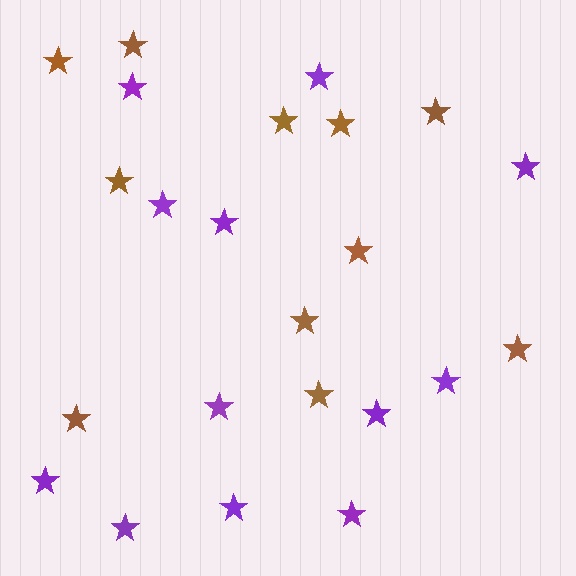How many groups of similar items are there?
There are 2 groups: one group of purple stars (12) and one group of brown stars (11).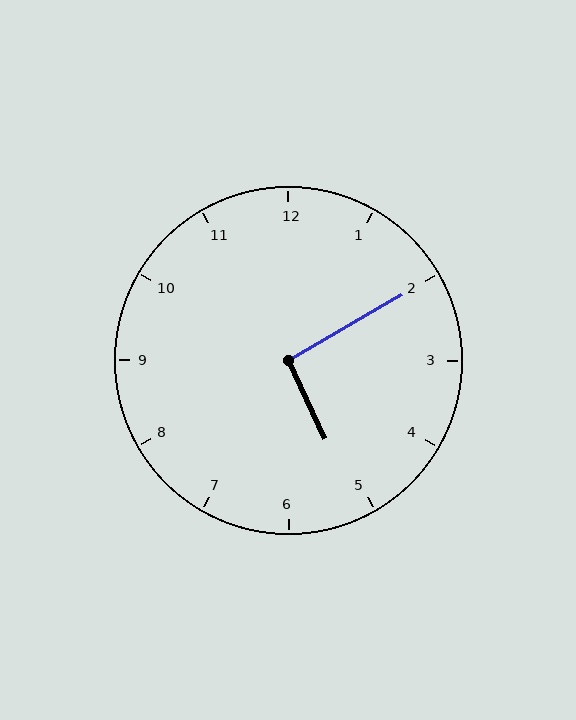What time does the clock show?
5:10.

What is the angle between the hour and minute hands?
Approximately 95 degrees.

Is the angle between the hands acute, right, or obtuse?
It is right.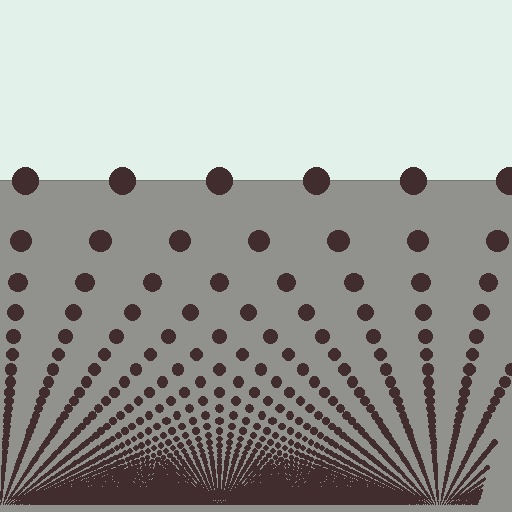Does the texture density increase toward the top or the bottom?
Density increases toward the bottom.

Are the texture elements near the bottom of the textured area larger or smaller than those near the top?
Smaller. The gradient is inverted — elements near the bottom are smaller and denser.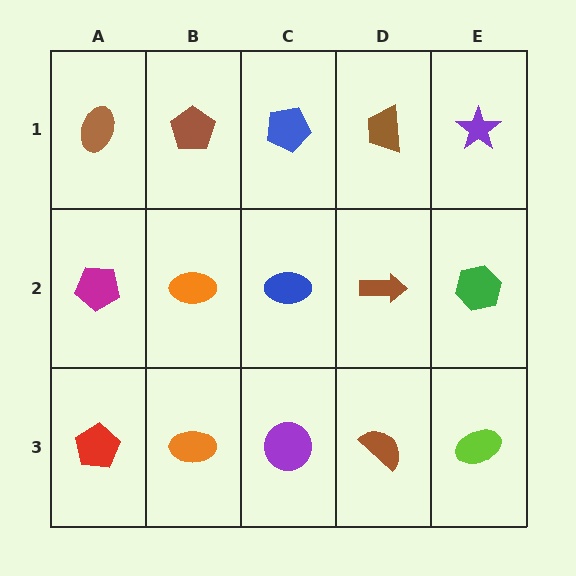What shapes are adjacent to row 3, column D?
A brown arrow (row 2, column D), a purple circle (row 3, column C), a lime ellipse (row 3, column E).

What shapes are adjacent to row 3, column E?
A green hexagon (row 2, column E), a brown semicircle (row 3, column D).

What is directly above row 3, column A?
A magenta pentagon.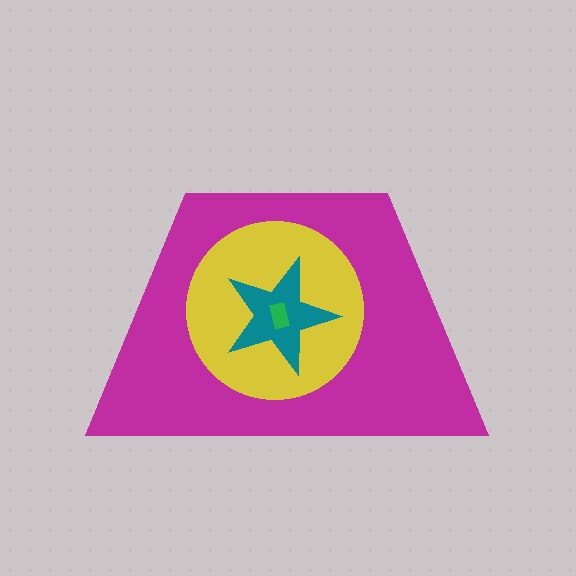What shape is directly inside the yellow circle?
The teal star.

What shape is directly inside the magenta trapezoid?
The yellow circle.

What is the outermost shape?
The magenta trapezoid.